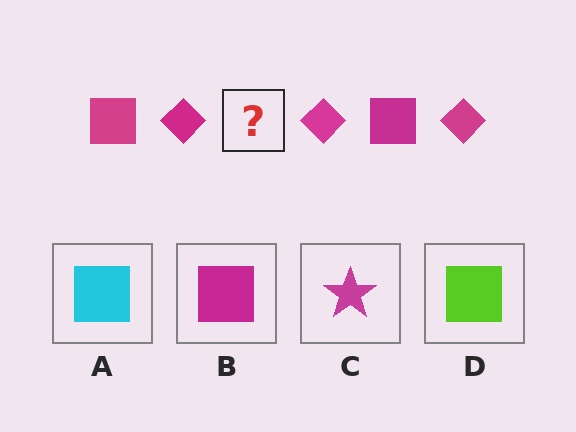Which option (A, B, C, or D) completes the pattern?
B.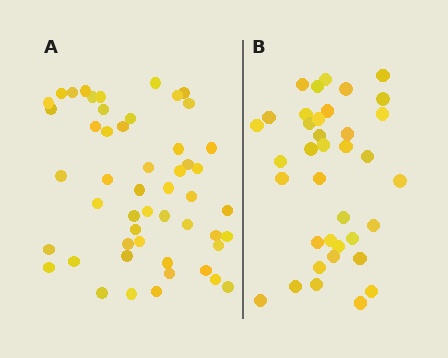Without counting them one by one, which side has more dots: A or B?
Region A (the left region) has more dots.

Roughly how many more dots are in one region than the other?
Region A has approximately 15 more dots than region B.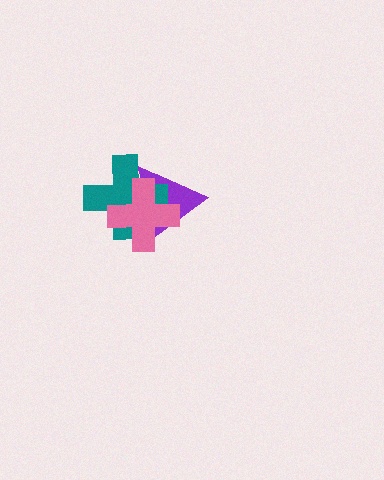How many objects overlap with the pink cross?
2 objects overlap with the pink cross.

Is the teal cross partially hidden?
Yes, it is partially covered by another shape.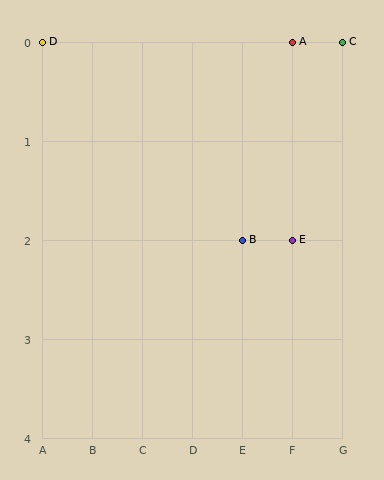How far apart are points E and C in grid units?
Points E and C are 1 column and 2 rows apart (about 2.2 grid units diagonally).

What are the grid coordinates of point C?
Point C is at grid coordinates (G, 0).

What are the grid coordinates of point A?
Point A is at grid coordinates (F, 0).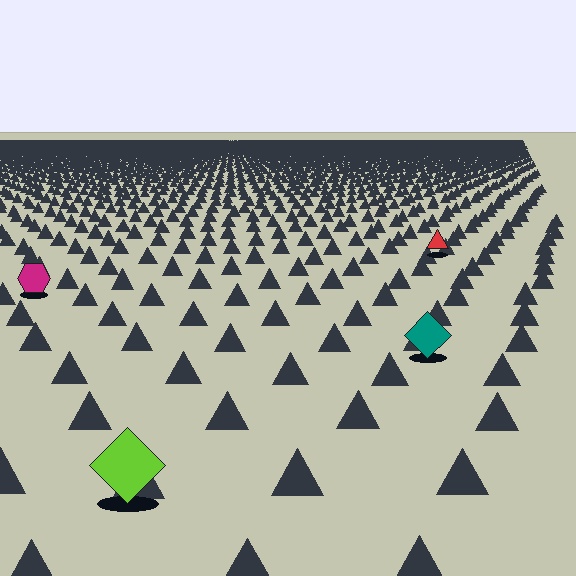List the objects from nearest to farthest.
From nearest to farthest: the lime diamond, the teal diamond, the magenta hexagon, the red triangle.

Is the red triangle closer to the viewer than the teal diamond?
No. The teal diamond is closer — you can tell from the texture gradient: the ground texture is coarser near it.